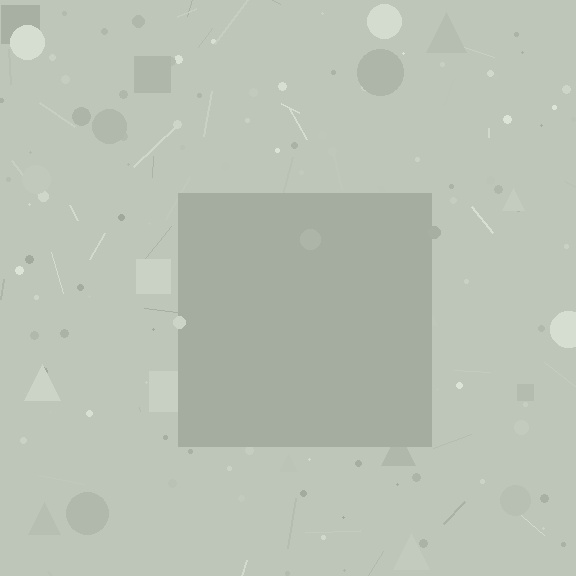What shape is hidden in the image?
A square is hidden in the image.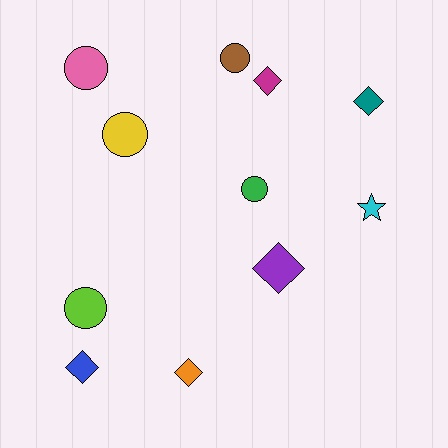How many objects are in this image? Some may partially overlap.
There are 11 objects.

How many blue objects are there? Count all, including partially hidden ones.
There is 1 blue object.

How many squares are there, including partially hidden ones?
There are no squares.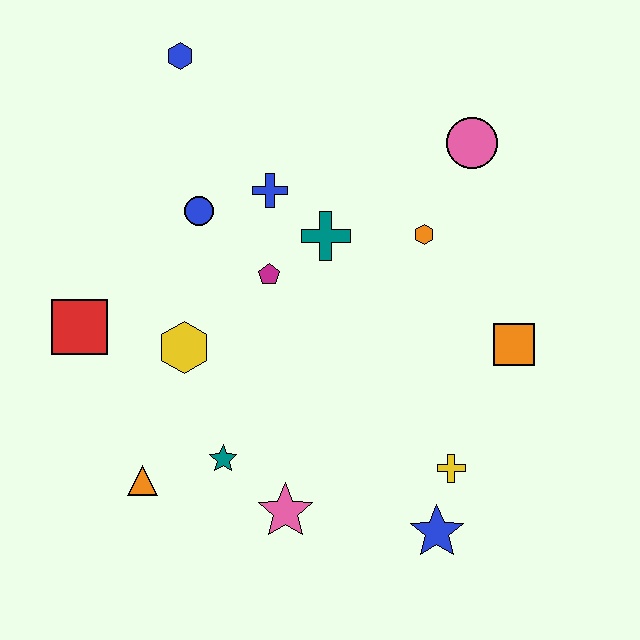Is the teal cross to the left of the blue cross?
No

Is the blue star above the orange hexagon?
No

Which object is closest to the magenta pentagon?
The teal cross is closest to the magenta pentagon.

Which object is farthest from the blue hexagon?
The blue star is farthest from the blue hexagon.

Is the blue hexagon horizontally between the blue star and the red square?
Yes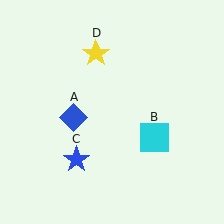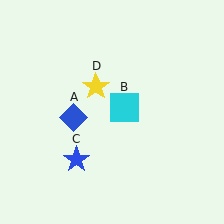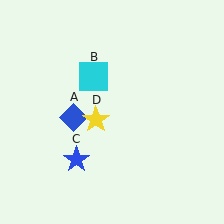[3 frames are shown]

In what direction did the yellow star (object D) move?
The yellow star (object D) moved down.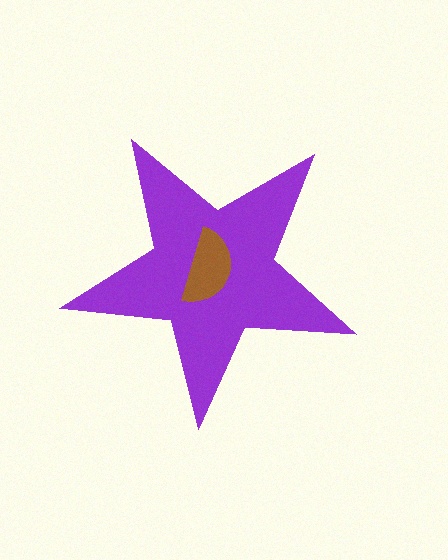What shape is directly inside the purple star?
The brown semicircle.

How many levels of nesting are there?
2.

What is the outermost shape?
The purple star.